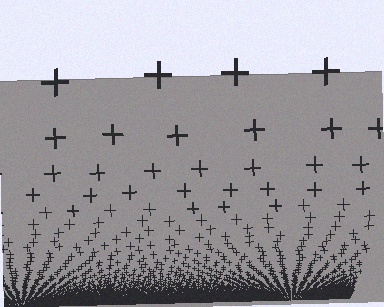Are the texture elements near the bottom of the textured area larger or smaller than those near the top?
Smaller. The gradient is inverted — elements near the bottom are smaller and denser.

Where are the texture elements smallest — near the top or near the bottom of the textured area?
Near the bottom.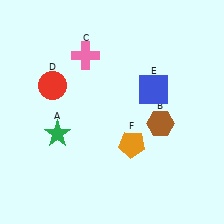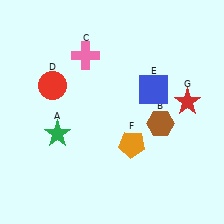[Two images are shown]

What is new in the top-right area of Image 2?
A red star (G) was added in the top-right area of Image 2.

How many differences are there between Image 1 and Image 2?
There is 1 difference between the two images.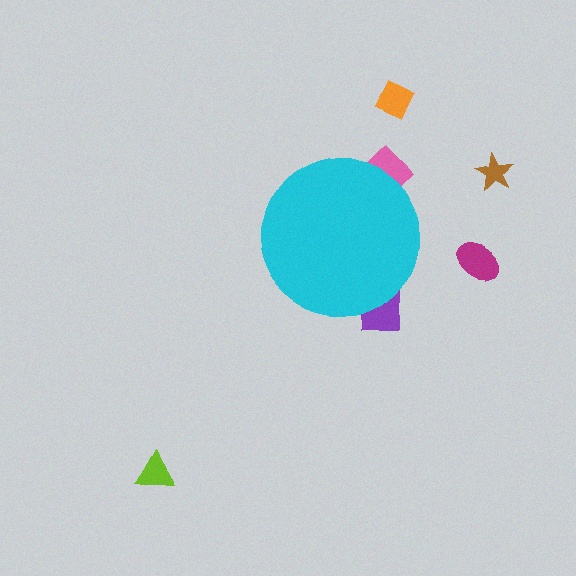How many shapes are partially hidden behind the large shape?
2 shapes are partially hidden.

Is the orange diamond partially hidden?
No, the orange diamond is fully visible.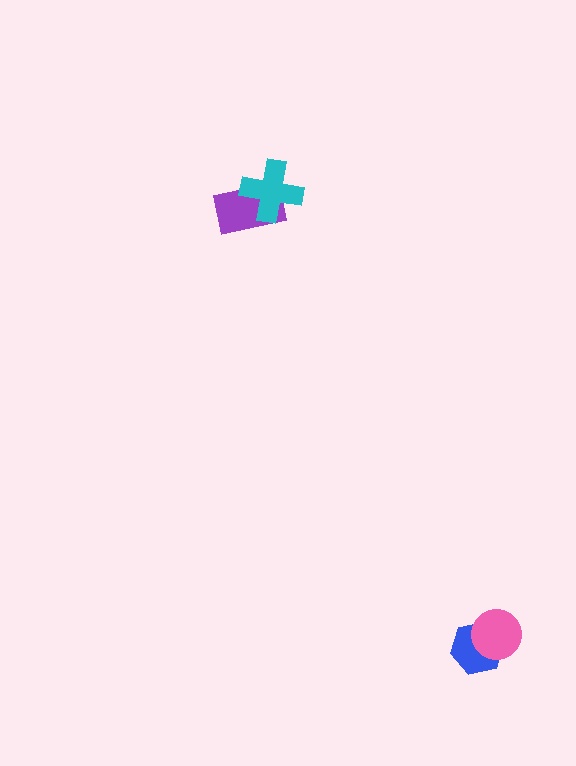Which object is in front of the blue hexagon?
The pink circle is in front of the blue hexagon.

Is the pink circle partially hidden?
No, no other shape covers it.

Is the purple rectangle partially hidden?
Yes, it is partially covered by another shape.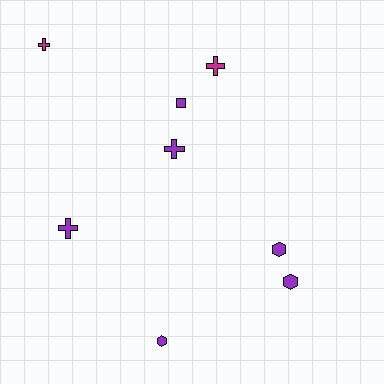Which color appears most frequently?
Purple, with 6 objects.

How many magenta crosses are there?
There are 2 magenta crosses.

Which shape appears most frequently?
Cross, with 4 objects.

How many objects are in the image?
There are 8 objects.